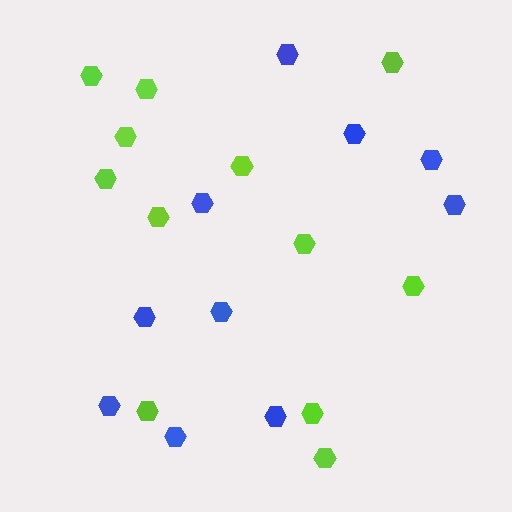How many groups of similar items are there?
There are 2 groups: one group of blue hexagons (10) and one group of lime hexagons (12).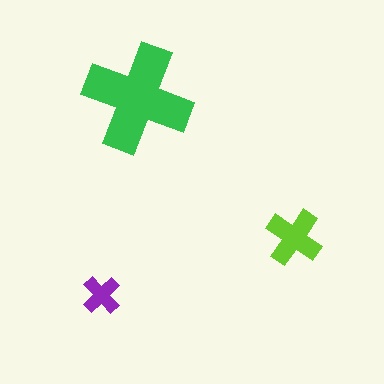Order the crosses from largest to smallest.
the green one, the lime one, the purple one.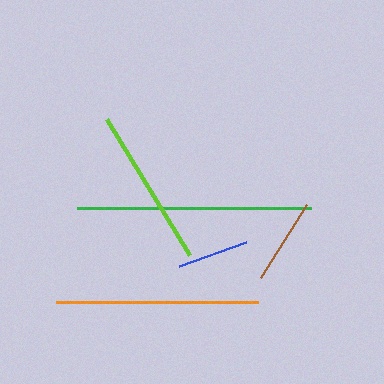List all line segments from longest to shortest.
From longest to shortest: green, orange, lime, brown, blue.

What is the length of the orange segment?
The orange segment is approximately 202 pixels long.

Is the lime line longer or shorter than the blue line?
The lime line is longer than the blue line.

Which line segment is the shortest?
The blue line is the shortest at approximately 71 pixels.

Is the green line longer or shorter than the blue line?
The green line is longer than the blue line.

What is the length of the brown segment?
The brown segment is approximately 86 pixels long.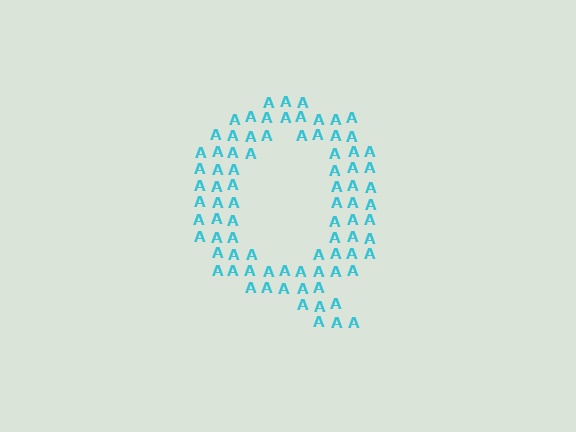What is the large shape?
The large shape is the letter Q.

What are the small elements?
The small elements are letter A's.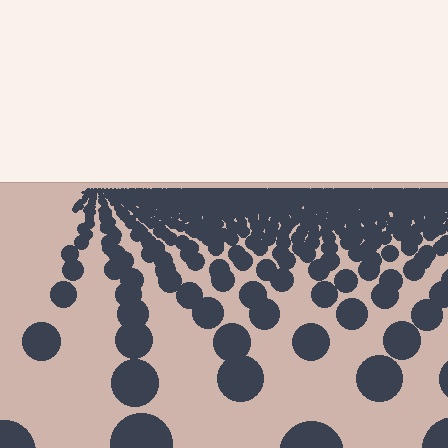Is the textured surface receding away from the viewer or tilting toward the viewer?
The surface is receding away from the viewer. Texture elements get smaller and denser toward the top.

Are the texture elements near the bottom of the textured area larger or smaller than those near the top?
Larger. Near the bottom, elements are closer to the viewer and appear at a bigger on-screen size.